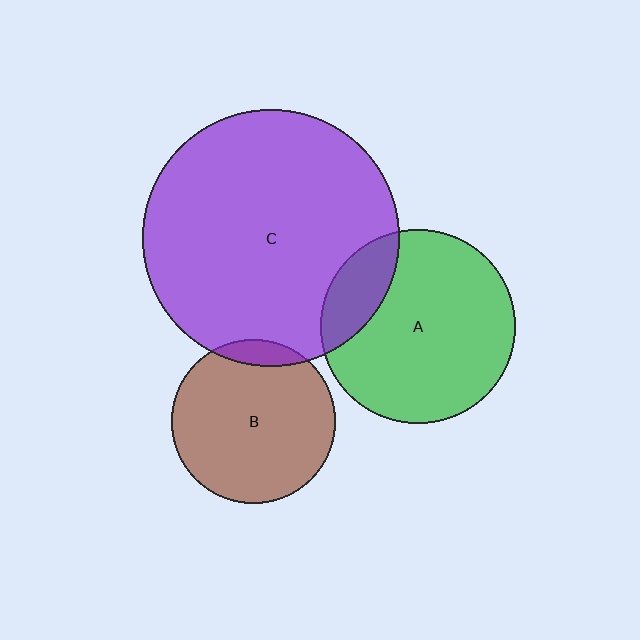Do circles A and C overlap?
Yes.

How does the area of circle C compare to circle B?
Approximately 2.5 times.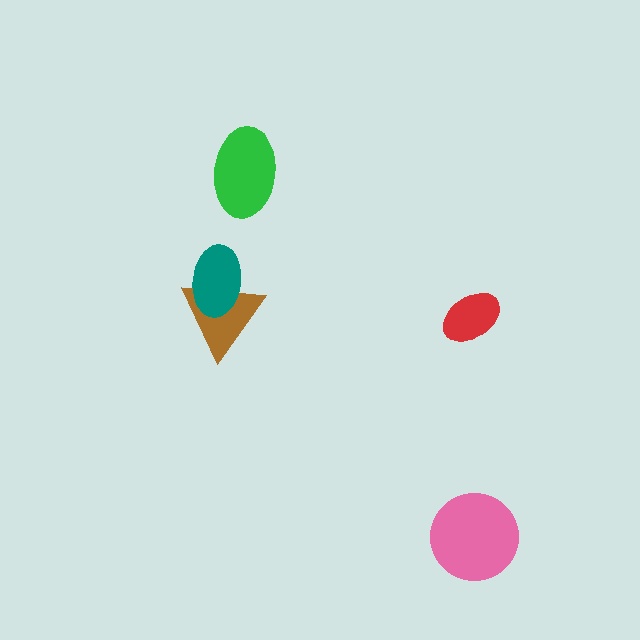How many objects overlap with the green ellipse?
0 objects overlap with the green ellipse.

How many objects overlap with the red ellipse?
0 objects overlap with the red ellipse.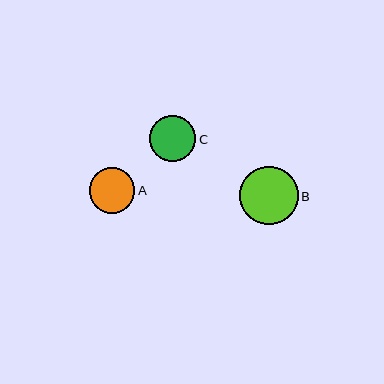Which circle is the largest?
Circle B is the largest with a size of approximately 59 pixels.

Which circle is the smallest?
Circle A is the smallest with a size of approximately 46 pixels.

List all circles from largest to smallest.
From largest to smallest: B, C, A.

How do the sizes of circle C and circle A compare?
Circle C and circle A are approximately the same size.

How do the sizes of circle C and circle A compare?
Circle C and circle A are approximately the same size.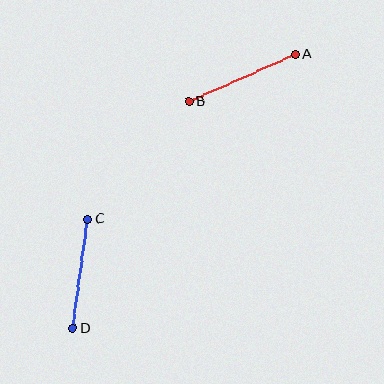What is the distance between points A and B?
The distance is approximately 116 pixels.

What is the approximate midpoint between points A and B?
The midpoint is at approximately (242, 78) pixels.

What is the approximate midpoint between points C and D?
The midpoint is at approximately (80, 274) pixels.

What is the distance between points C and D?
The distance is approximately 111 pixels.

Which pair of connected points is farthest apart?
Points A and B are farthest apart.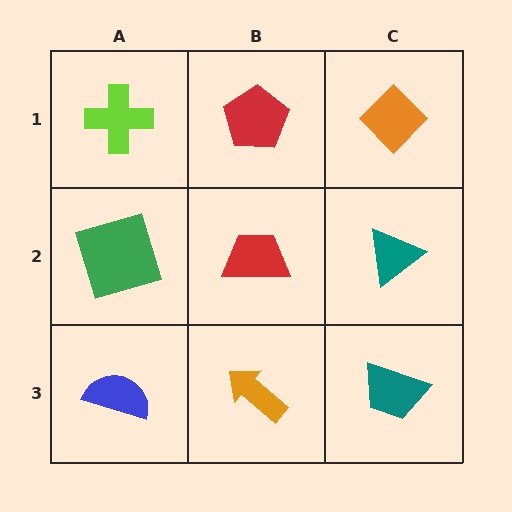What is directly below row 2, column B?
An orange arrow.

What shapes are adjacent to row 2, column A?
A lime cross (row 1, column A), a blue semicircle (row 3, column A), a red trapezoid (row 2, column B).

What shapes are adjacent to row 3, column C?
A teal triangle (row 2, column C), an orange arrow (row 3, column B).